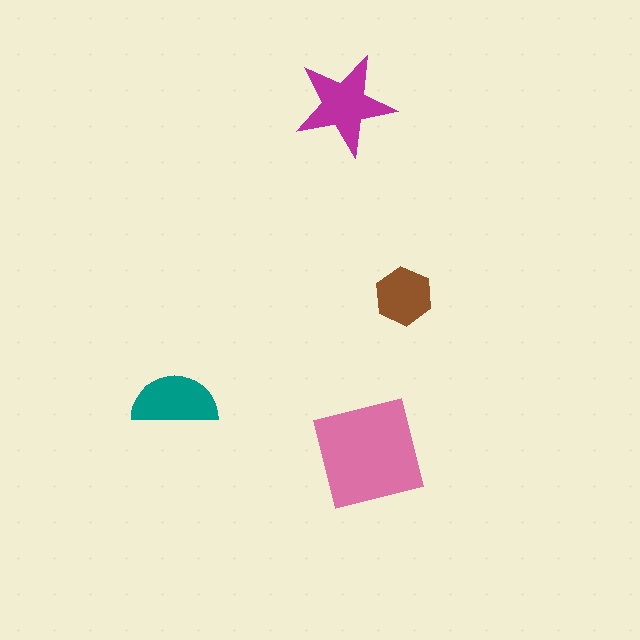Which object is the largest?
The pink square.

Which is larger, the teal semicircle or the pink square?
The pink square.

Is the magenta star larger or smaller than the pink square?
Smaller.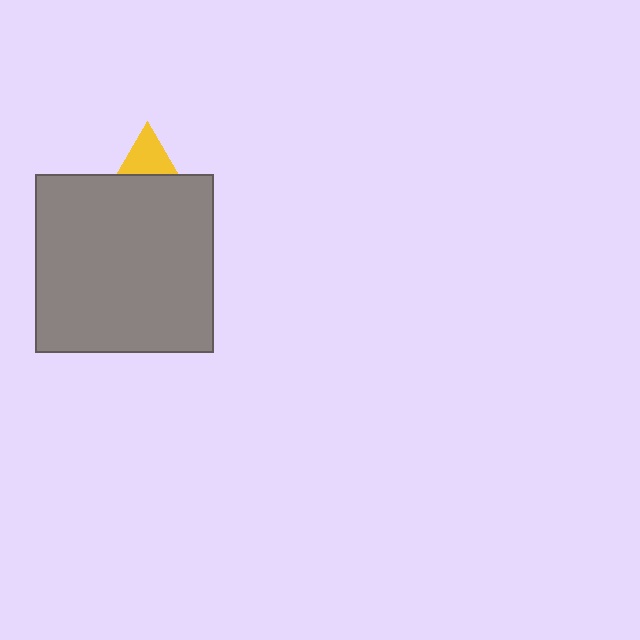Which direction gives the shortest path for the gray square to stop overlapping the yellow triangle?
Moving down gives the shortest separation.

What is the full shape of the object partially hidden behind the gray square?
The partially hidden object is a yellow triangle.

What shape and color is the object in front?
The object in front is a gray square.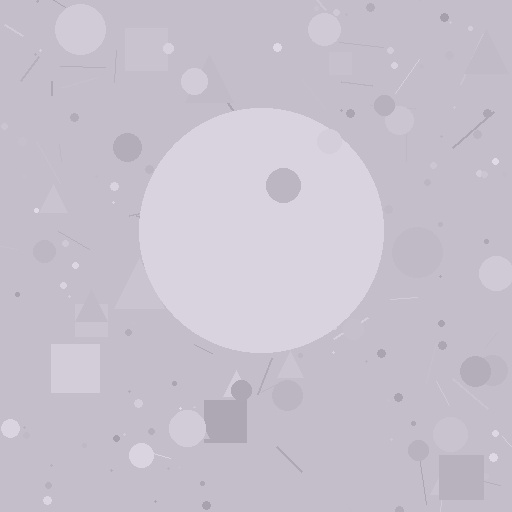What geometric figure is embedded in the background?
A circle is embedded in the background.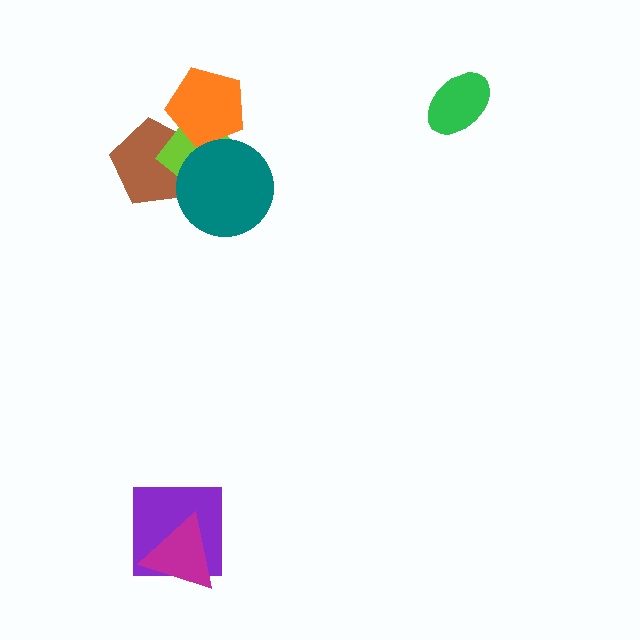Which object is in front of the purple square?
The magenta triangle is in front of the purple square.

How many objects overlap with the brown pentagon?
3 objects overlap with the brown pentagon.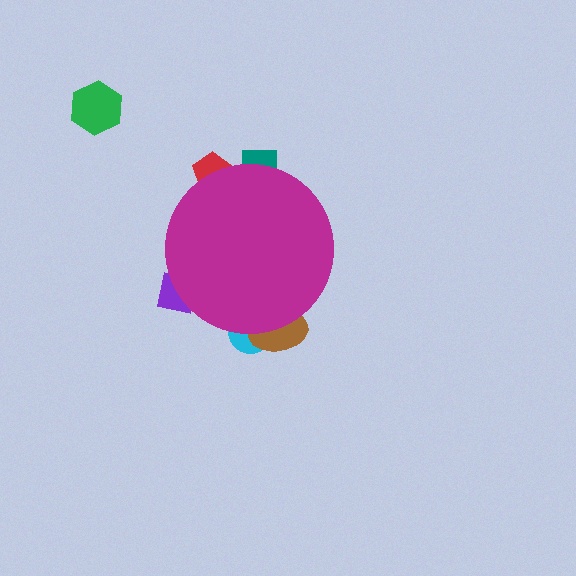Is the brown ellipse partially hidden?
Yes, the brown ellipse is partially hidden behind the magenta circle.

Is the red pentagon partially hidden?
Yes, the red pentagon is partially hidden behind the magenta circle.